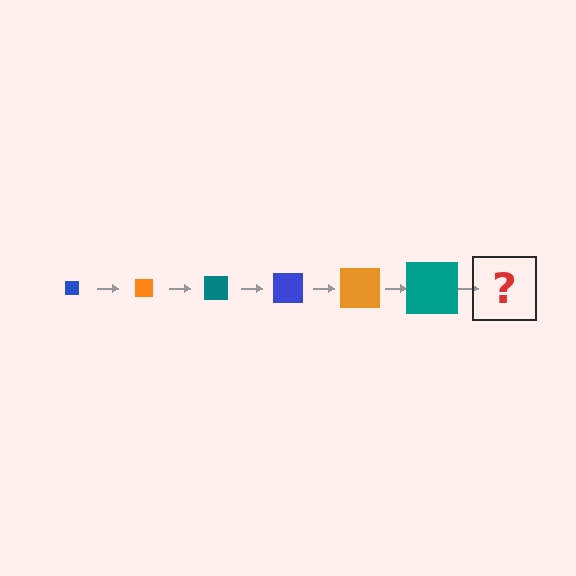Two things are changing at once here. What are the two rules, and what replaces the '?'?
The two rules are that the square grows larger each step and the color cycles through blue, orange, and teal. The '?' should be a blue square, larger than the previous one.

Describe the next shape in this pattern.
It should be a blue square, larger than the previous one.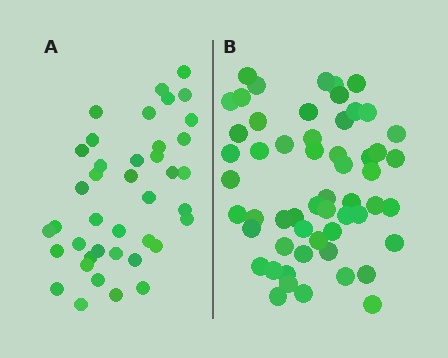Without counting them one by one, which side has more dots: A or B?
Region B (the right region) has more dots.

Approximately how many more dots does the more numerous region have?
Region B has approximately 15 more dots than region A.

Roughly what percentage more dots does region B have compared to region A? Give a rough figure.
About 40% more.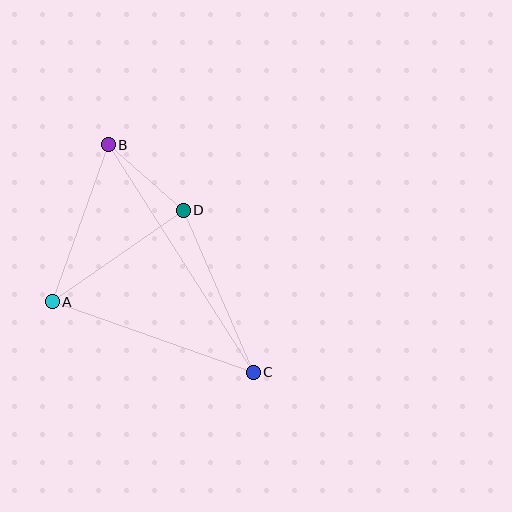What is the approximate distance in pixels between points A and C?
The distance between A and C is approximately 213 pixels.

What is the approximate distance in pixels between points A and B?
The distance between A and B is approximately 167 pixels.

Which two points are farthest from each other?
Points B and C are farthest from each other.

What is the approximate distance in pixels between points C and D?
The distance between C and D is approximately 177 pixels.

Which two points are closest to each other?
Points B and D are closest to each other.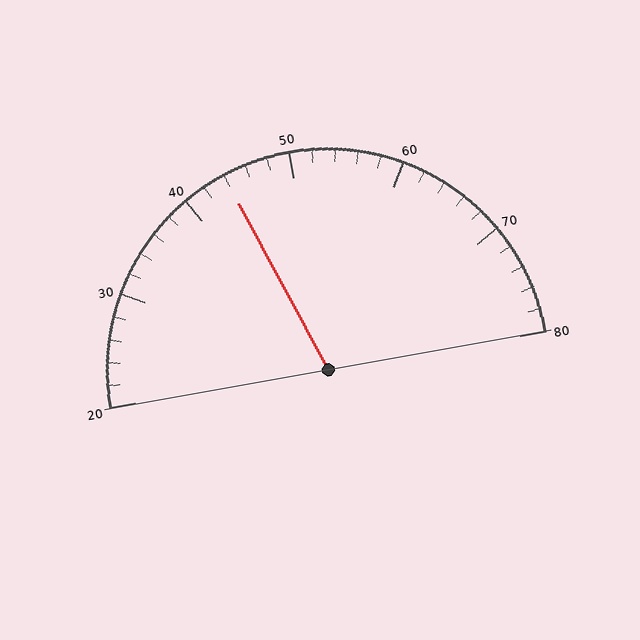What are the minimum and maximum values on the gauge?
The gauge ranges from 20 to 80.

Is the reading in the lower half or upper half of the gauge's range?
The reading is in the lower half of the range (20 to 80).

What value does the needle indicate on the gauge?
The needle indicates approximately 44.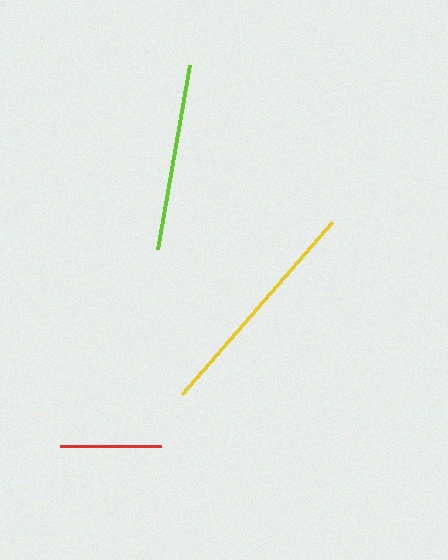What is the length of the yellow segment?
The yellow segment is approximately 228 pixels long.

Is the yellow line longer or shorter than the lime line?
The yellow line is longer than the lime line.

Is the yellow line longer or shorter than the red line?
The yellow line is longer than the red line.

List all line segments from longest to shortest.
From longest to shortest: yellow, lime, red.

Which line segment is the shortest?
The red line is the shortest at approximately 100 pixels.